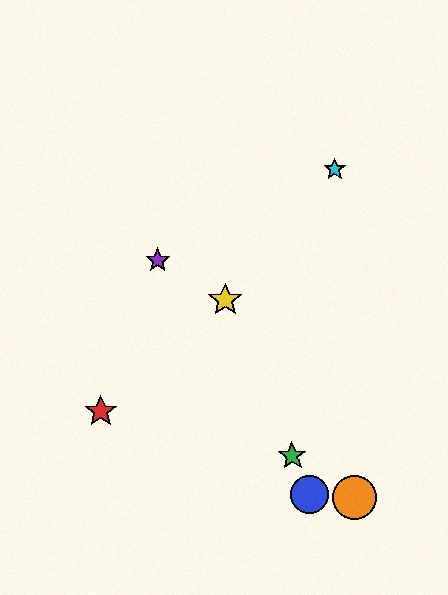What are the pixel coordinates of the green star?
The green star is at (292, 456).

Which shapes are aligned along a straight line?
The blue circle, the green star, the yellow star are aligned along a straight line.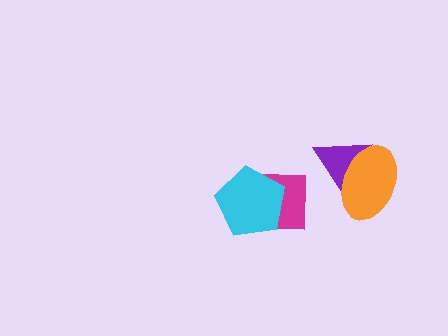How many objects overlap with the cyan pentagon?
1 object overlaps with the cyan pentagon.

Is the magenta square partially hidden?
Yes, it is partially covered by another shape.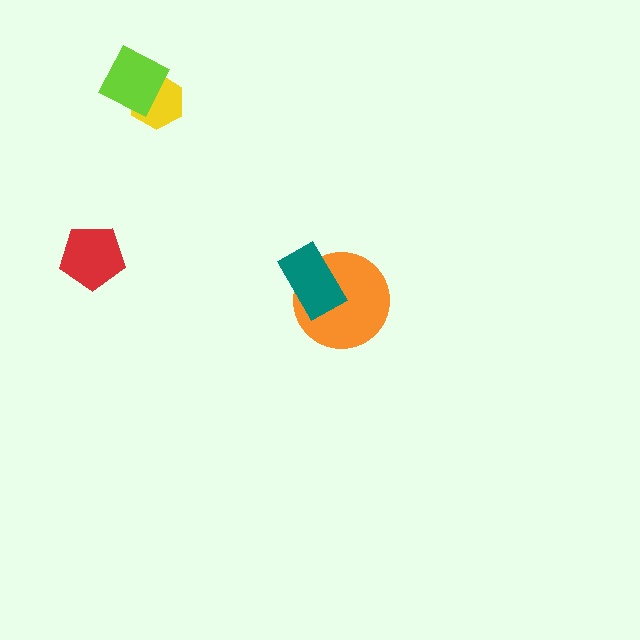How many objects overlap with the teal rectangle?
1 object overlaps with the teal rectangle.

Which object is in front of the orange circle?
The teal rectangle is in front of the orange circle.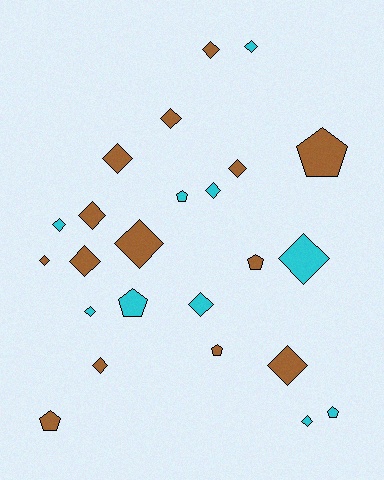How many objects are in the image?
There are 24 objects.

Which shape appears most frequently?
Diamond, with 17 objects.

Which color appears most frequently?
Brown, with 14 objects.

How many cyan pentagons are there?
There are 3 cyan pentagons.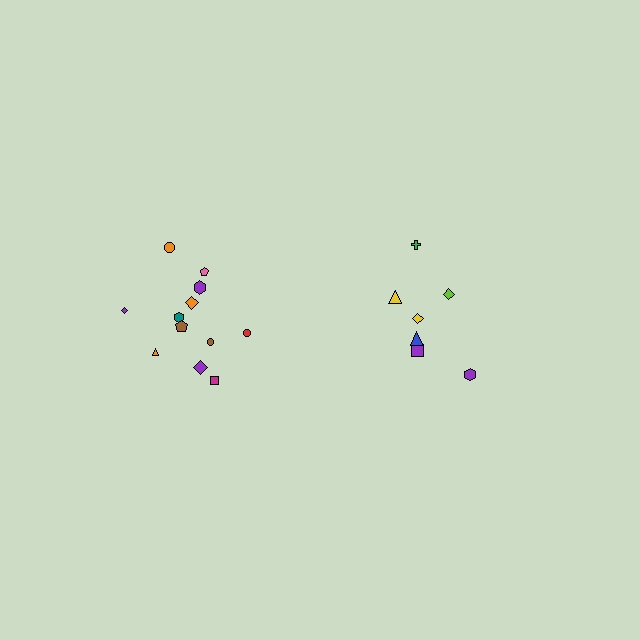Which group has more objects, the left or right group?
The left group.